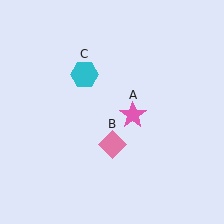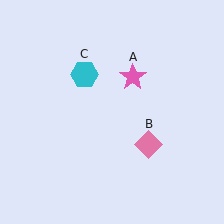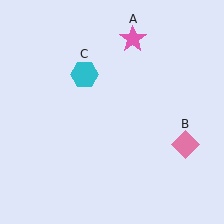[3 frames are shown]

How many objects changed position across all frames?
2 objects changed position: pink star (object A), pink diamond (object B).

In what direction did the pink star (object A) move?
The pink star (object A) moved up.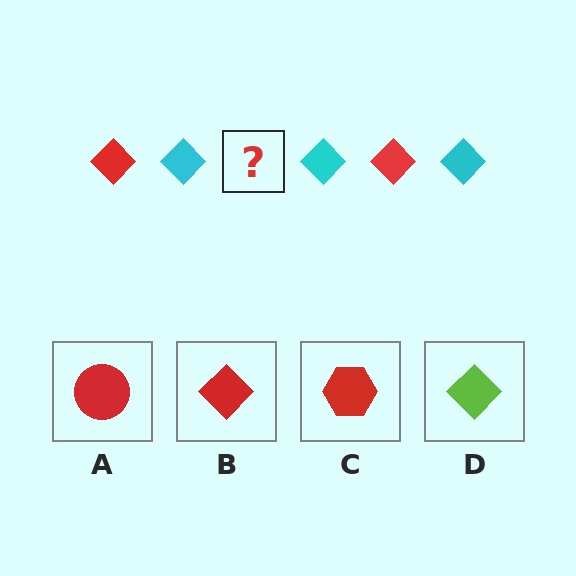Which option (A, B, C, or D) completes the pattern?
B.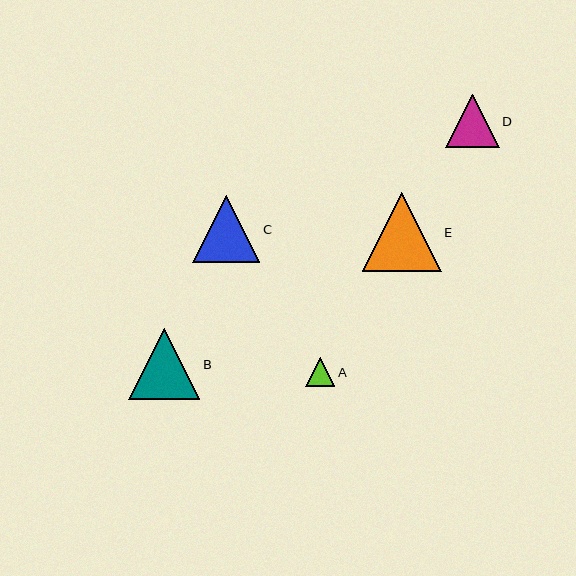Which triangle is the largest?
Triangle E is the largest with a size of approximately 79 pixels.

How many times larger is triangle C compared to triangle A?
Triangle C is approximately 2.3 times the size of triangle A.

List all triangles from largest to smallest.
From largest to smallest: E, B, C, D, A.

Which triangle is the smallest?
Triangle A is the smallest with a size of approximately 29 pixels.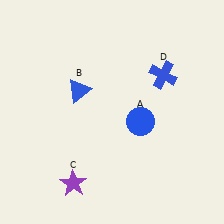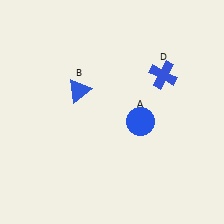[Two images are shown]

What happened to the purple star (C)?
The purple star (C) was removed in Image 2. It was in the bottom-left area of Image 1.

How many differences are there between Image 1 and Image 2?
There is 1 difference between the two images.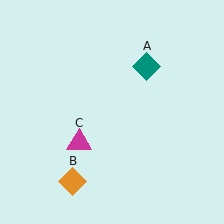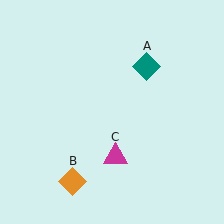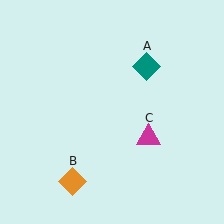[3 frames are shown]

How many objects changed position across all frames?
1 object changed position: magenta triangle (object C).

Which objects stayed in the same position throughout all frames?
Teal diamond (object A) and orange diamond (object B) remained stationary.